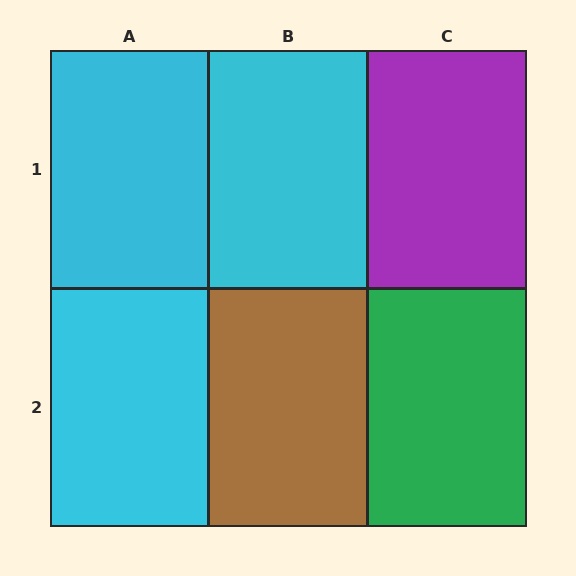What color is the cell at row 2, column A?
Cyan.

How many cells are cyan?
3 cells are cyan.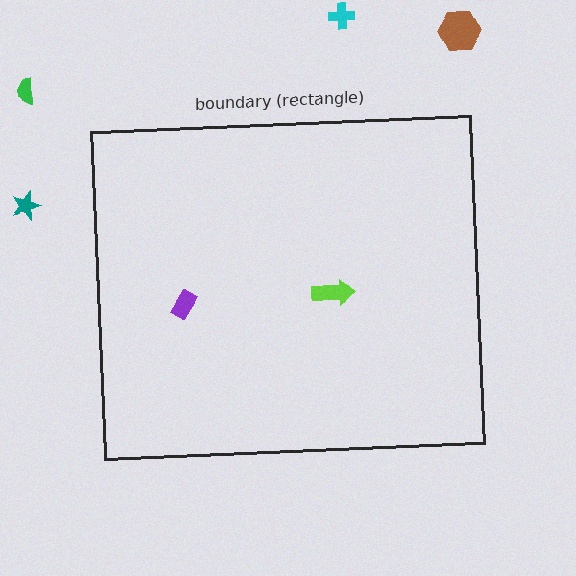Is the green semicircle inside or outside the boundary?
Outside.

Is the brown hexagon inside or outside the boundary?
Outside.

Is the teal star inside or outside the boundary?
Outside.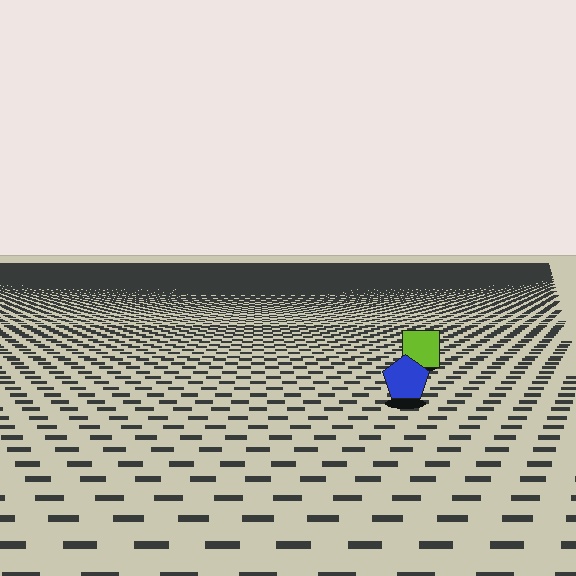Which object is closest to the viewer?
The blue pentagon is closest. The texture marks near it are larger and more spread out.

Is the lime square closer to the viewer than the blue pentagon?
No. The blue pentagon is closer — you can tell from the texture gradient: the ground texture is coarser near it.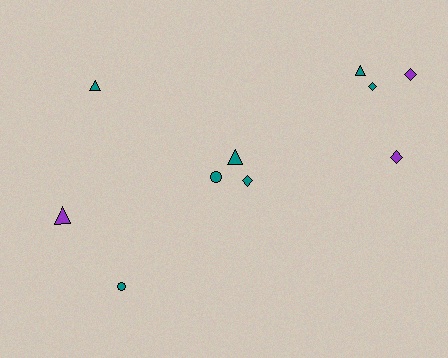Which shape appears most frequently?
Triangle, with 4 objects.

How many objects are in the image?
There are 10 objects.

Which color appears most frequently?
Teal, with 7 objects.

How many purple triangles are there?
There is 1 purple triangle.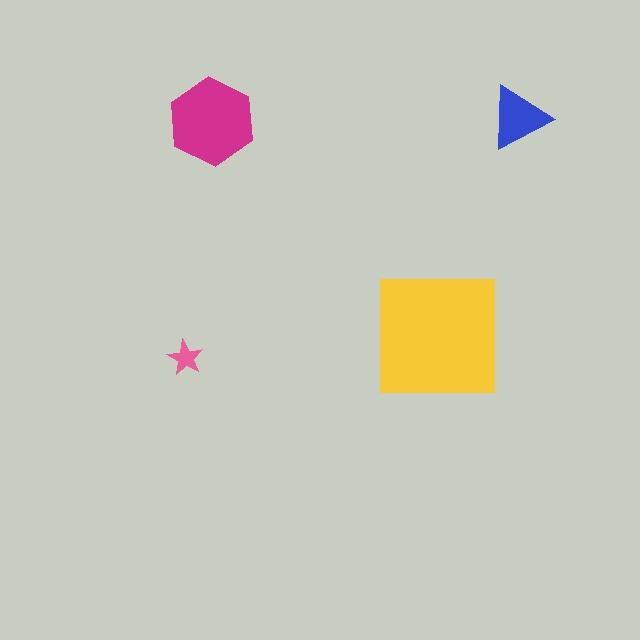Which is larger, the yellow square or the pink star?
The yellow square.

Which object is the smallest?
The pink star.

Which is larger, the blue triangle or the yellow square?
The yellow square.